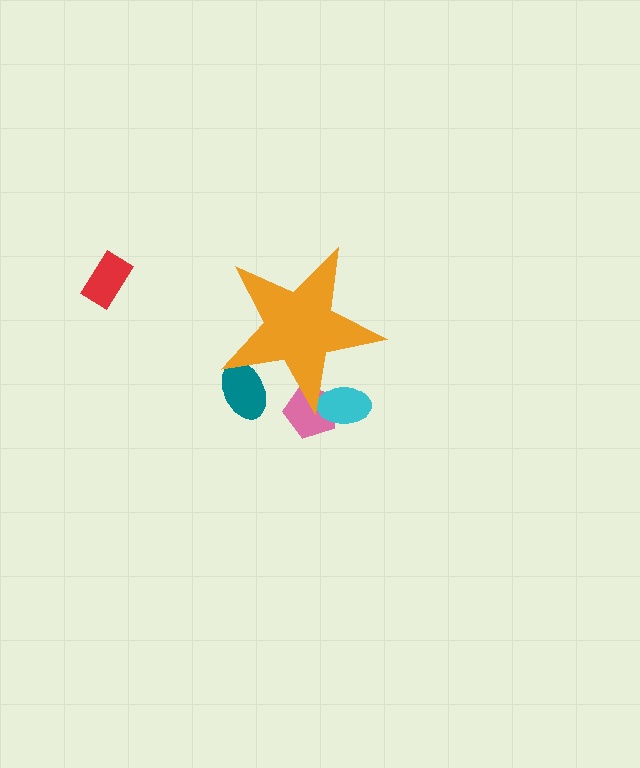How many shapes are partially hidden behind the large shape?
3 shapes are partially hidden.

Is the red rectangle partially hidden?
No, the red rectangle is fully visible.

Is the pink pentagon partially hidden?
Yes, the pink pentagon is partially hidden behind the orange star.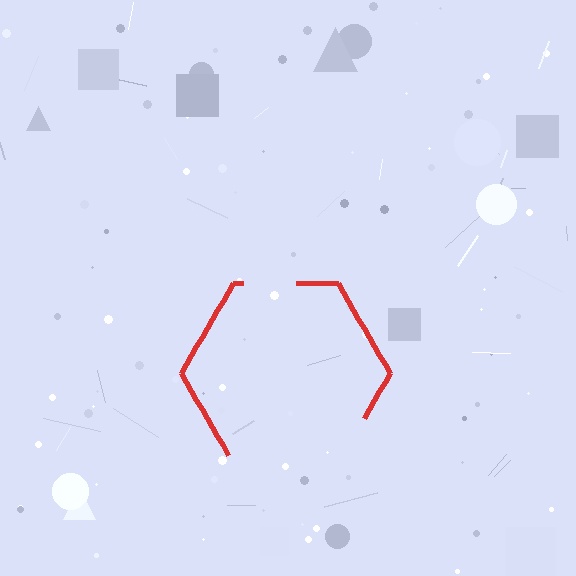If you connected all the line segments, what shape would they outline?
They would outline a hexagon.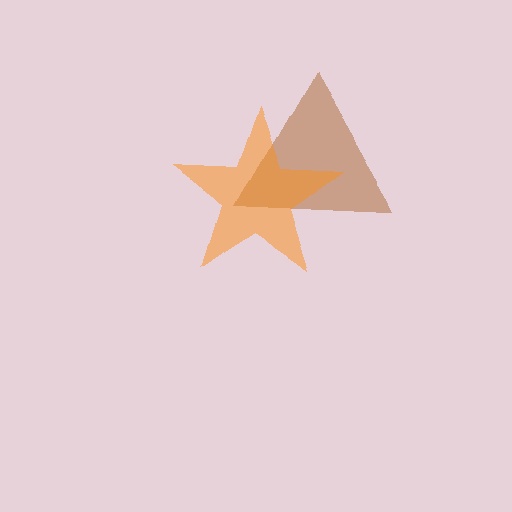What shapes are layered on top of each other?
The layered shapes are: a brown triangle, an orange star.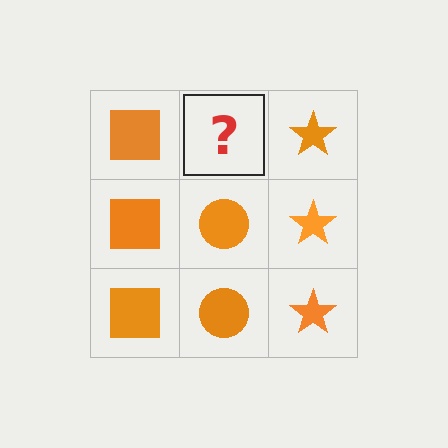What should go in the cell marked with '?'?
The missing cell should contain an orange circle.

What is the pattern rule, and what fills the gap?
The rule is that each column has a consistent shape. The gap should be filled with an orange circle.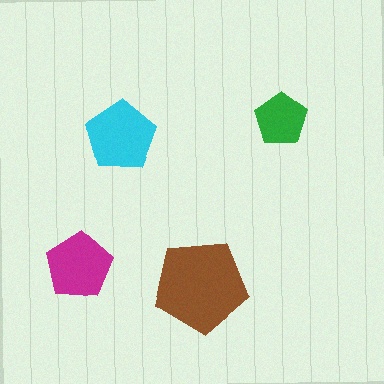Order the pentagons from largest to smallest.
the brown one, the cyan one, the magenta one, the green one.